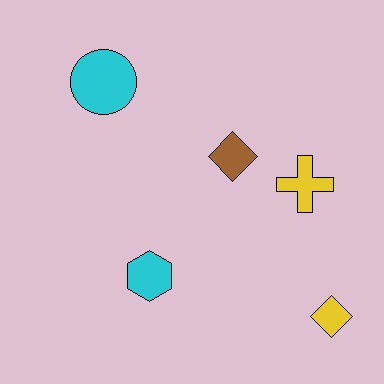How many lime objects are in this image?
There are no lime objects.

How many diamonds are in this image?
There are 2 diamonds.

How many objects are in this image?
There are 5 objects.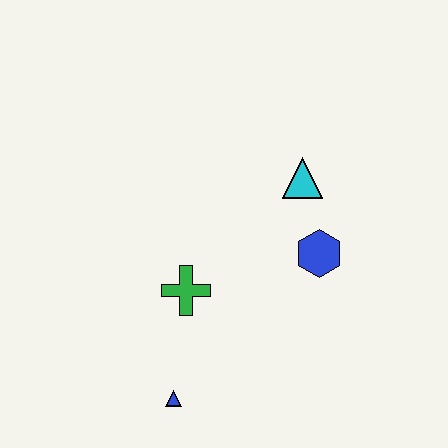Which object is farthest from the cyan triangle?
The blue triangle is farthest from the cyan triangle.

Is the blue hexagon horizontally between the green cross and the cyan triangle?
No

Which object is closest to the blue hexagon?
The cyan triangle is closest to the blue hexagon.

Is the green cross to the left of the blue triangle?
No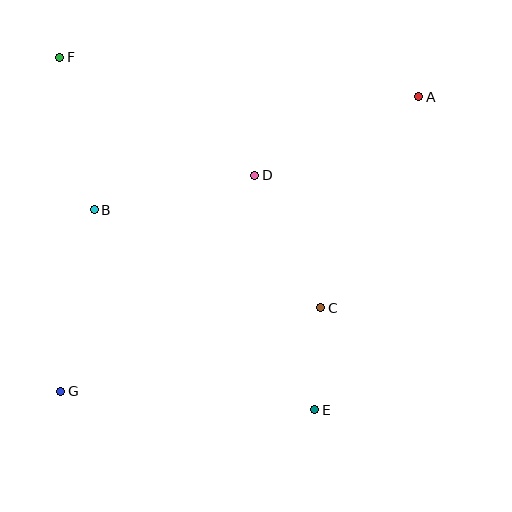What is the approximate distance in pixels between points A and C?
The distance between A and C is approximately 232 pixels.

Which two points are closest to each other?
Points C and E are closest to each other.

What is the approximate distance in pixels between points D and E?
The distance between D and E is approximately 242 pixels.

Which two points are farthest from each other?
Points A and G are farthest from each other.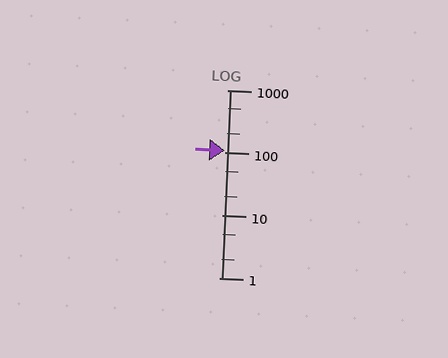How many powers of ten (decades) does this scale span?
The scale spans 3 decades, from 1 to 1000.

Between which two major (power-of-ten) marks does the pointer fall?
The pointer is between 100 and 1000.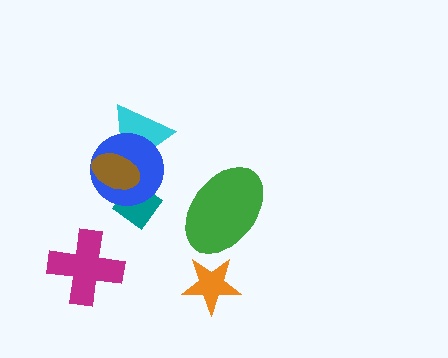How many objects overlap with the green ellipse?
0 objects overlap with the green ellipse.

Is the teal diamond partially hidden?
Yes, it is partially covered by another shape.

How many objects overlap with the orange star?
0 objects overlap with the orange star.